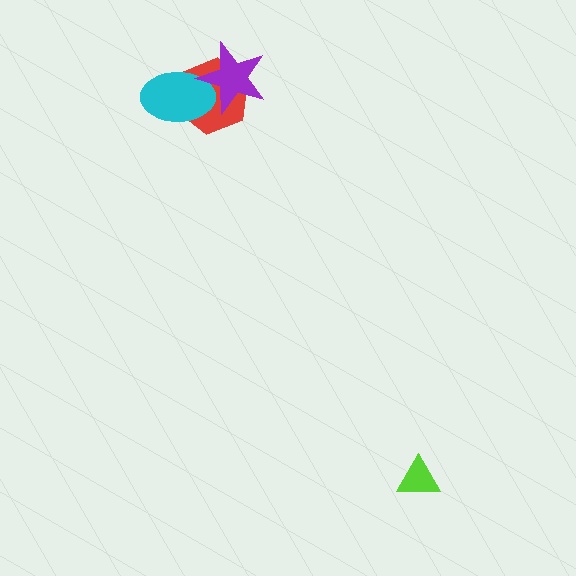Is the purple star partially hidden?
No, no other shape covers it.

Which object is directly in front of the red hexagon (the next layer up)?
The cyan ellipse is directly in front of the red hexagon.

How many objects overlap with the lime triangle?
0 objects overlap with the lime triangle.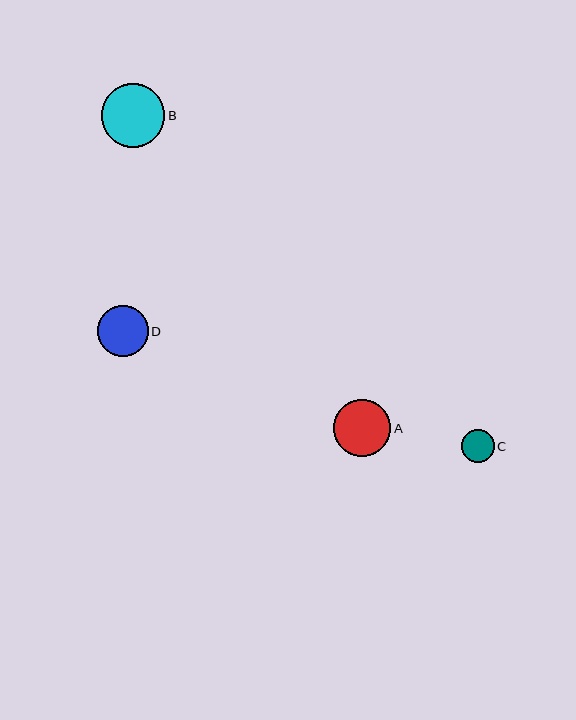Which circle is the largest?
Circle B is the largest with a size of approximately 64 pixels.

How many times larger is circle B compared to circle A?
Circle B is approximately 1.1 times the size of circle A.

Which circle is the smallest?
Circle C is the smallest with a size of approximately 33 pixels.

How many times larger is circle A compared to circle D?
Circle A is approximately 1.1 times the size of circle D.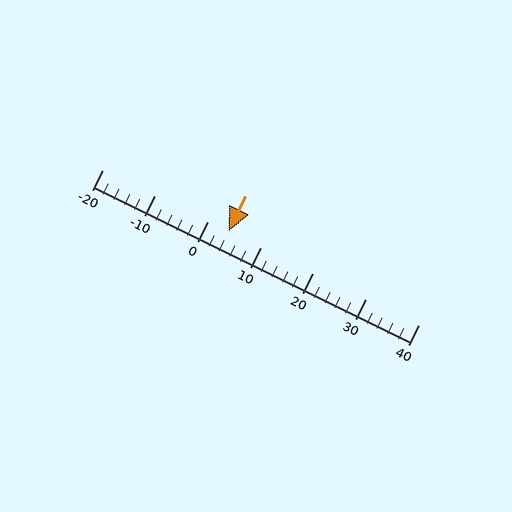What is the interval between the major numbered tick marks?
The major tick marks are spaced 10 units apart.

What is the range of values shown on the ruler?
The ruler shows values from -20 to 40.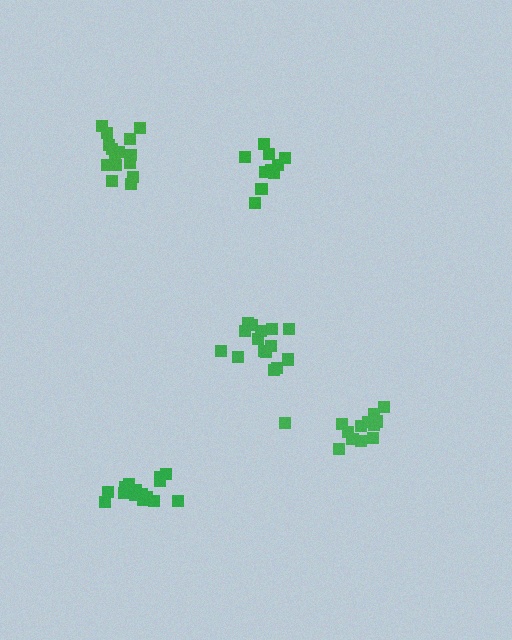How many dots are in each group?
Group 1: 10 dots, Group 2: 16 dots, Group 3: 15 dots, Group 4: 15 dots, Group 5: 13 dots (69 total).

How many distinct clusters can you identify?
There are 5 distinct clusters.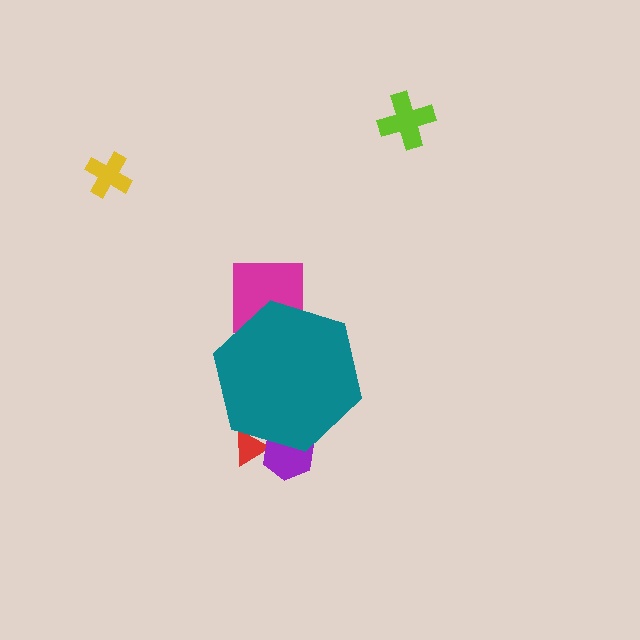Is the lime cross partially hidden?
No, the lime cross is fully visible.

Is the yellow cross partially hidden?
No, the yellow cross is fully visible.